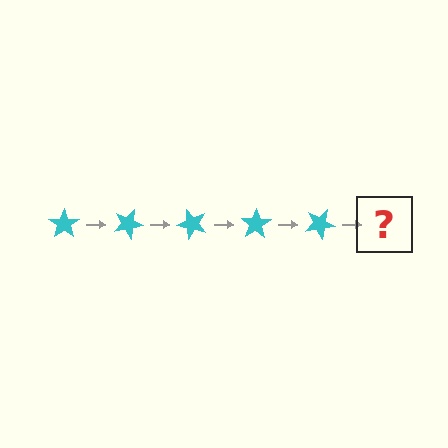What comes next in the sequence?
The next element should be a cyan star rotated 125 degrees.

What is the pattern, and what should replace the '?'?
The pattern is that the star rotates 25 degrees each step. The '?' should be a cyan star rotated 125 degrees.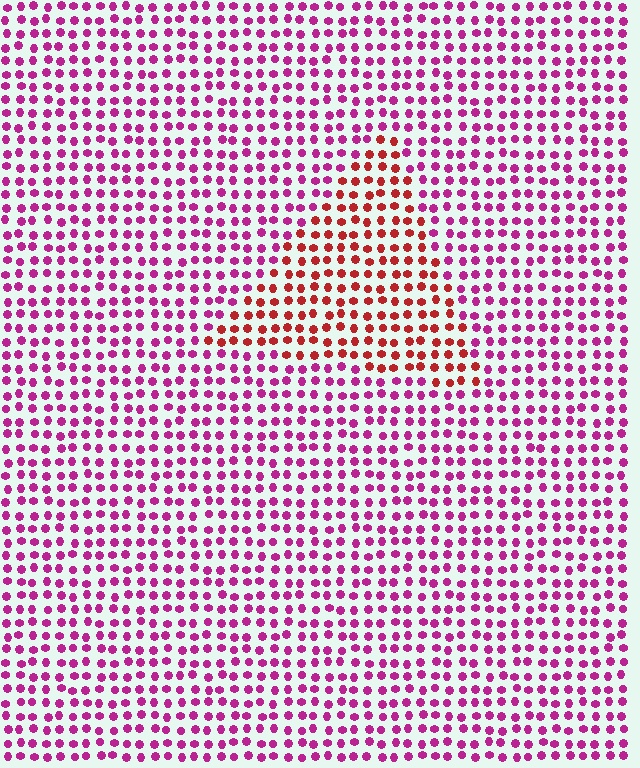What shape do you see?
I see a triangle.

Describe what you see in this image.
The image is filled with small magenta elements in a uniform arrangement. A triangle-shaped region is visible where the elements are tinted to a slightly different hue, forming a subtle color boundary.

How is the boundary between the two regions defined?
The boundary is defined purely by a slight shift in hue (about 42 degrees). Spacing, size, and orientation are identical on both sides.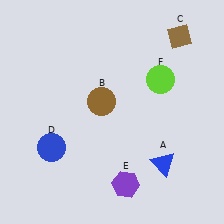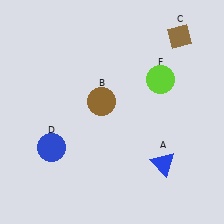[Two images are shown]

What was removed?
The purple hexagon (E) was removed in Image 2.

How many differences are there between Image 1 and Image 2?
There is 1 difference between the two images.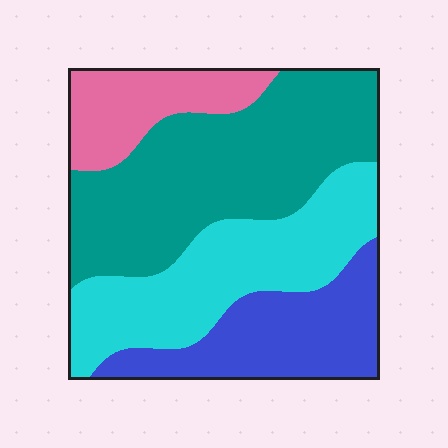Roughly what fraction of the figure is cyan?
Cyan takes up about one quarter (1/4) of the figure.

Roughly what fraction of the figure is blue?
Blue covers around 20% of the figure.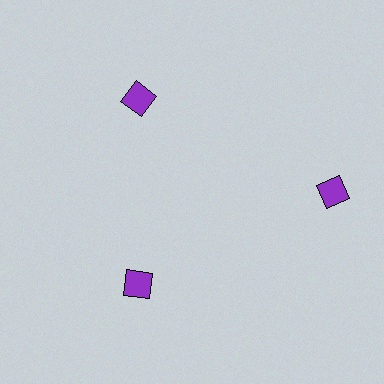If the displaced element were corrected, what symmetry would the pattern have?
It would have 3-fold rotational symmetry — the pattern would map onto itself every 120 degrees.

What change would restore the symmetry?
The symmetry would be restored by moving it inward, back onto the ring so that all 3 diamonds sit at equal angles and equal distance from the center.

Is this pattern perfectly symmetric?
No. The 3 purple diamonds are arranged in a ring, but one element near the 3 o'clock position is pushed outward from the center, breaking the 3-fold rotational symmetry.